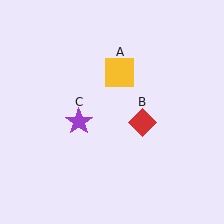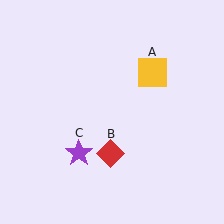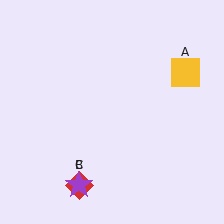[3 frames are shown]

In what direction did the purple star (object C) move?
The purple star (object C) moved down.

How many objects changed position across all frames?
3 objects changed position: yellow square (object A), red diamond (object B), purple star (object C).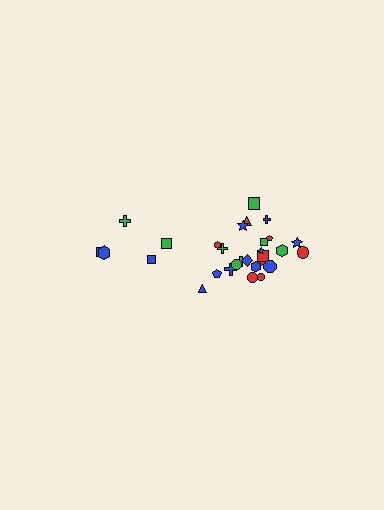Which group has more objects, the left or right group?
The right group.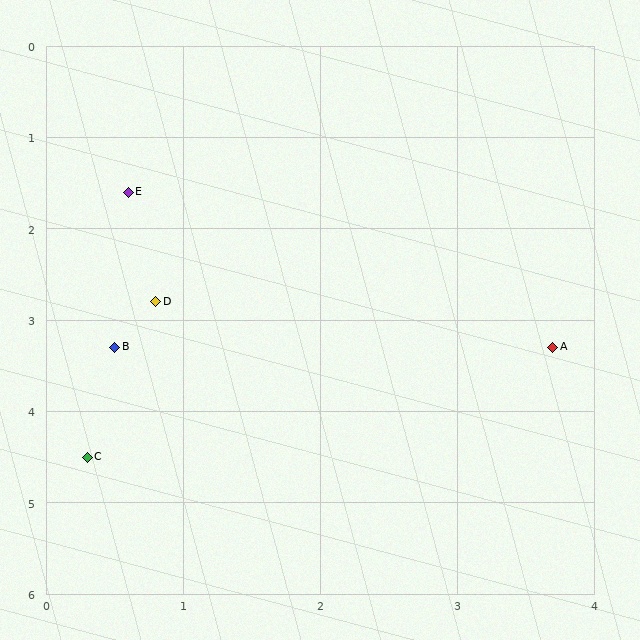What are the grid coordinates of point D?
Point D is at approximately (0.8, 2.8).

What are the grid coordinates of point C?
Point C is at approximately (0.3, 4.5).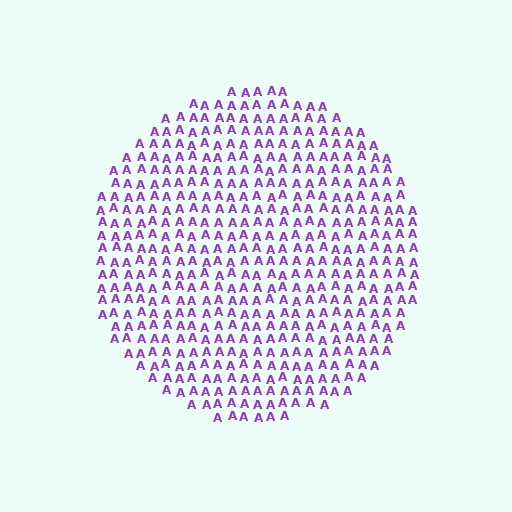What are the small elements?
The small elements are letter A's.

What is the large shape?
The large shape is a circle.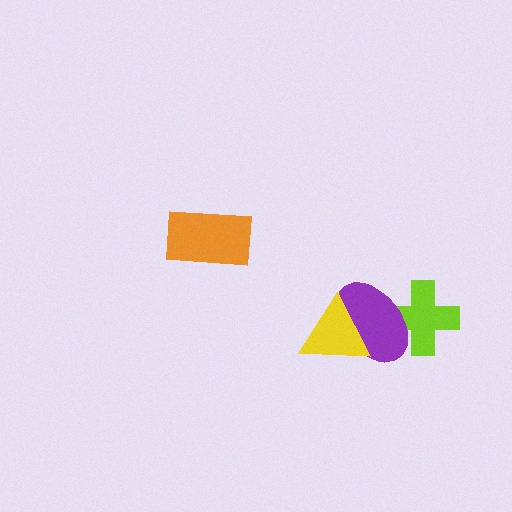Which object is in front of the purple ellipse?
The yellow triangle is in front of the purple ellipse.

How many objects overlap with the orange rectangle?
0 objects overlap with the orange rectangle.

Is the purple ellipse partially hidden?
Yes, it is partially covered by another shape.